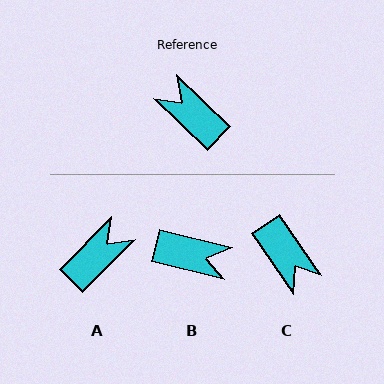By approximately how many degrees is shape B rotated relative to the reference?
Approximately 150 degrees clockwise.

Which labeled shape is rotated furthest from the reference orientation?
C, about 168 degrees away.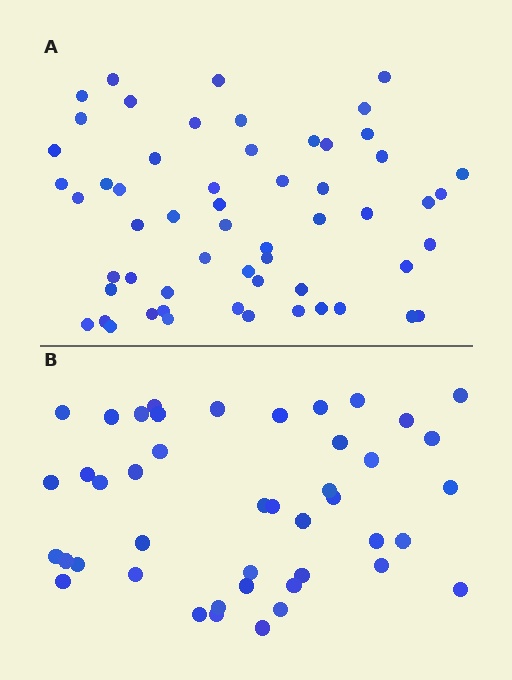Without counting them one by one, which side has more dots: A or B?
Region A (the top region) has more dots.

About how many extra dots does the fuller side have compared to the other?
Region A has approximately 15 more dots than region B.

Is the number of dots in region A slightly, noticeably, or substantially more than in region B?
Region A has noticeably more, but not dramatically so. The ratio is roughly 1.3 to 1.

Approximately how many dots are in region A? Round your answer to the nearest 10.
About 60 dots. (The exact count is 57, which rounds to 60.)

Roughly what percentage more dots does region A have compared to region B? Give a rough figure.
About 30% more.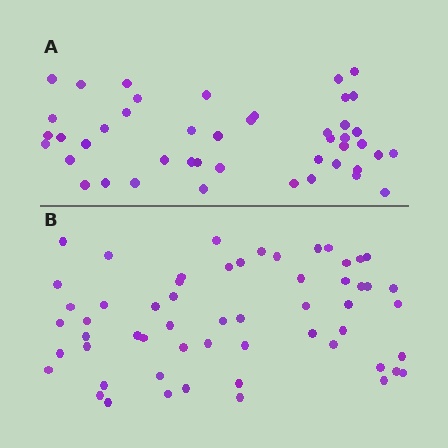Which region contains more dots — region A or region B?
Region B (the bottom region) has more dots.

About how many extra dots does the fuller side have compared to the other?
Region B has roughly 12 or so more dots than region A.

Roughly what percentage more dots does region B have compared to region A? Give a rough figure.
About 25% more.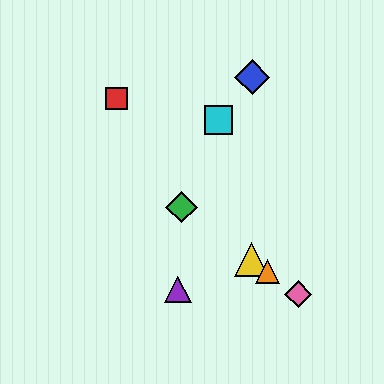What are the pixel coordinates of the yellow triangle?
The yellow triangle is at (251, 260).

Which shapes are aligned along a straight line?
The green diamond, the yellow triangle, the orange triangle, the pink diamond are aligned along a straight line.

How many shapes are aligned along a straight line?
4 shapes (the green diamond, the yellow triangle, the orange triangle, the pink diamond) are aligned along a straight line.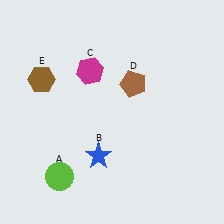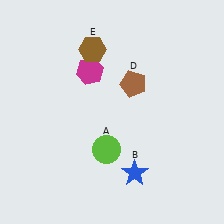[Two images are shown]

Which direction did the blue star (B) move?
The blue star (B) moved right.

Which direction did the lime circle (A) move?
The lime circle (A) moved right.